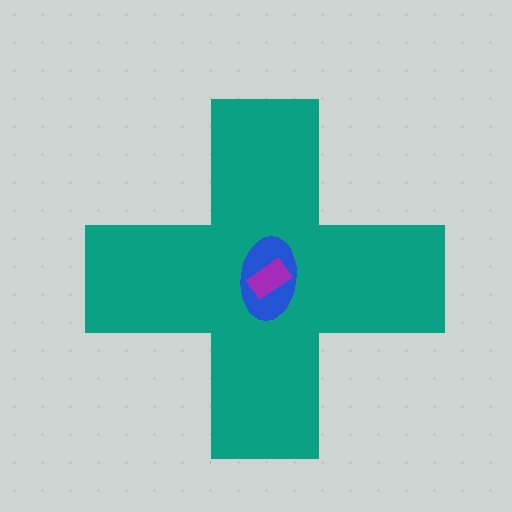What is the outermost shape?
The teal cross.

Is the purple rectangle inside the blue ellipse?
Yes.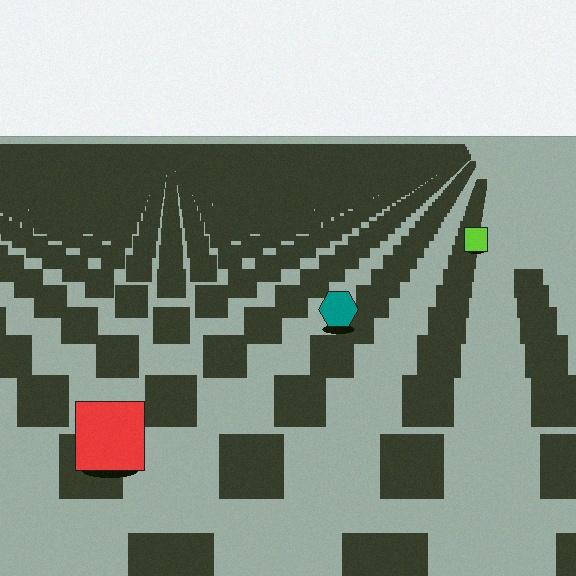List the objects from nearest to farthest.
From nearest to farthest: the red square, the teal hexagon, the lime square.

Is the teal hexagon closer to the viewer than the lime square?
Yes. The teal hexagon is closer — you can tell from the texture gradient: the ground texture is coarser near it.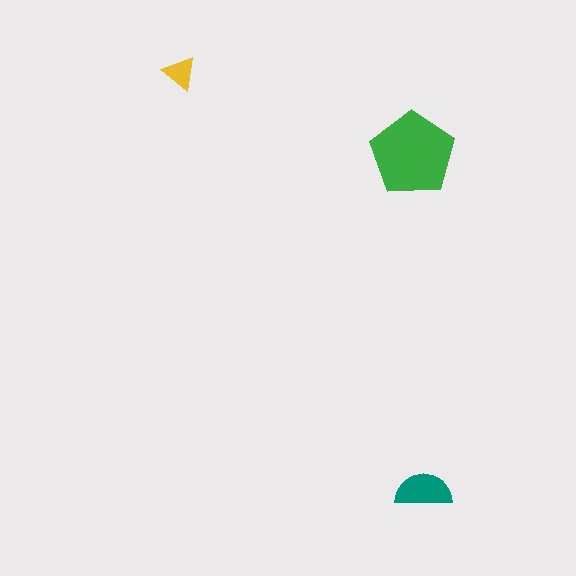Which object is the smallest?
The yellow triangle.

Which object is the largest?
The green pentagon.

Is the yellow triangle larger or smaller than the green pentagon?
Smaller.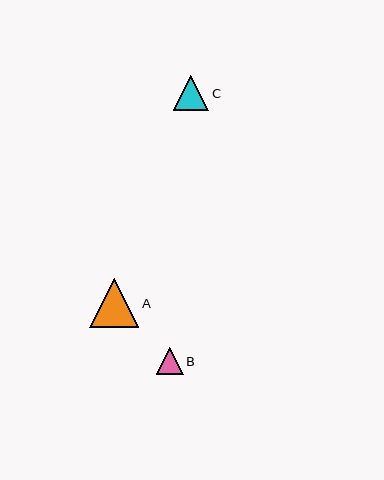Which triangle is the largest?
Triangle A is the largest with a size of approximately 49 pixels.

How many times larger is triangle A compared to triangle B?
Triangle A is approximately 1.8 times the size of triangle B.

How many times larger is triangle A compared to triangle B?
Triangle A is approximately 1.8 times the size of triangle B.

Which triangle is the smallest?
Triangle B is the smallest with a size of approximately 27 pixels.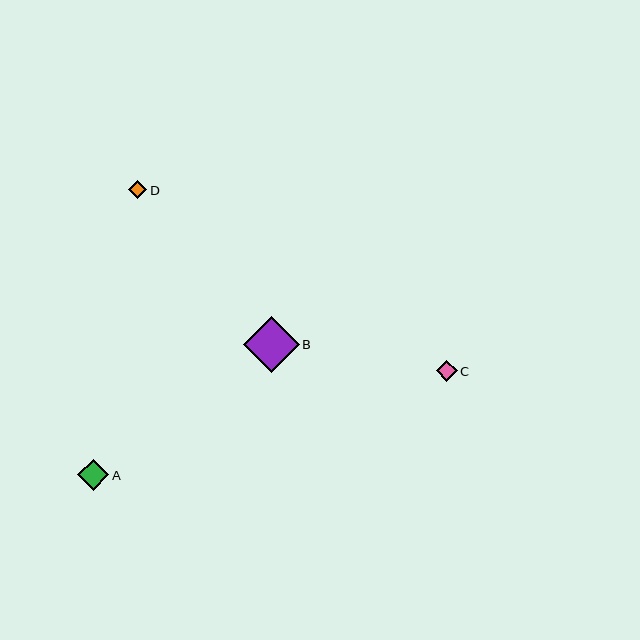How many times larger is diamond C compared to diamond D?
Diamond C is approximately 1.1 times the size of diamond D.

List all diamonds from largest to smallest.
From largest to smallest: B, A, C, D.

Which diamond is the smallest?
Diamond D is the smallest with a size of approximately 18 pixels.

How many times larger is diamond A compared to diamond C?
Diamond A is approximately 1.5 times the size of diamond C.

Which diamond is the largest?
Diamond B is the largest with a size of approximately 56 pixels.